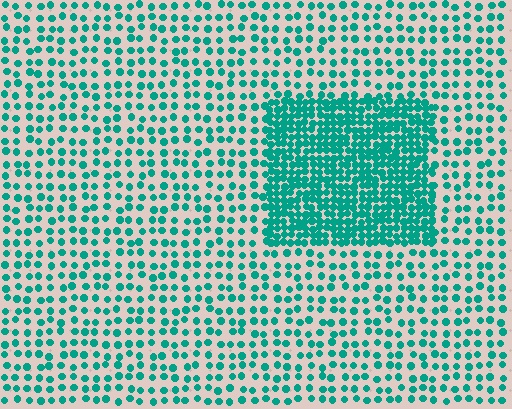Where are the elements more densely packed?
The elements are more densely packed inside the rectangle boundary.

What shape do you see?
I see a rectangle.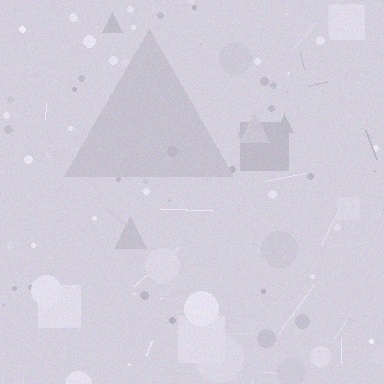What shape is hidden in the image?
A triangle is hidden in the image.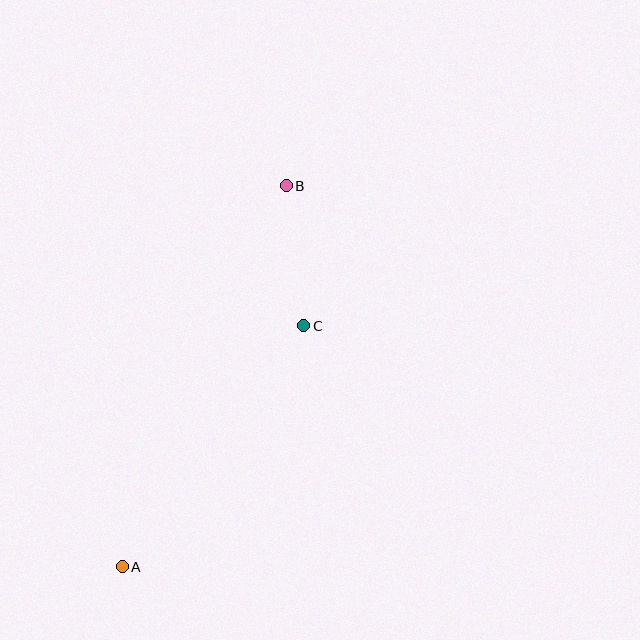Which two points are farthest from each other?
Points A and B are farthest from each other.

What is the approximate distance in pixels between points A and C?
The distance between A and C is approximately 302 pixels.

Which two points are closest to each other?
Points B and C are closest to each other.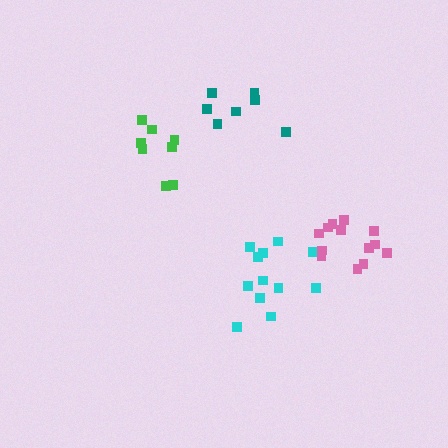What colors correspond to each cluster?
The clusters are colored: pink, cyan, teal, green.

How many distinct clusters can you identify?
There are 4 distinct clusters.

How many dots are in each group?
Group 1: 13 dots, Group 2: 12 dots, Group 3: 7 dots, Group 4: 8 dots (40 total).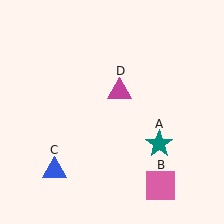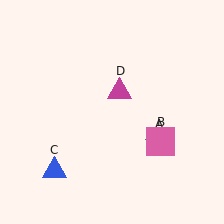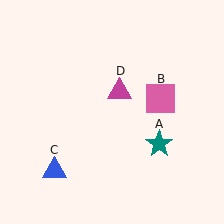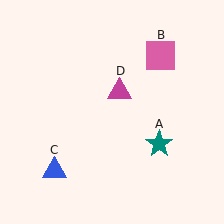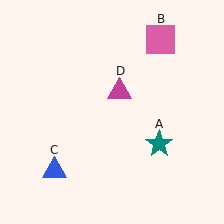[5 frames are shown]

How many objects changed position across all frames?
1 object changed position: pink square (object B).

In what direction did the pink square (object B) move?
The pink square (object B) moved up.